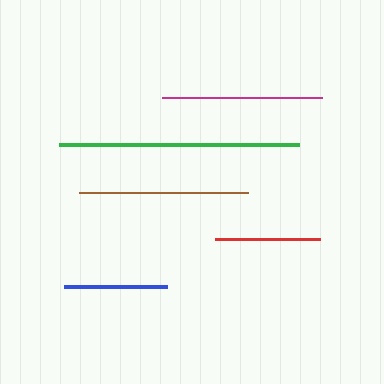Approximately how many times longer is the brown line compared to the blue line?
The brown line is approximately 1.6 times the length of the blue line.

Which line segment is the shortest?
The blue line is the shortest at approximately 103 pixels.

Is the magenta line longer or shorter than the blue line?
The magenta line is longer than the blue line.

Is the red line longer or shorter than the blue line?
The red line is longer than the blue line.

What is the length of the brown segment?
The brown segment is approximately 168 pixels long.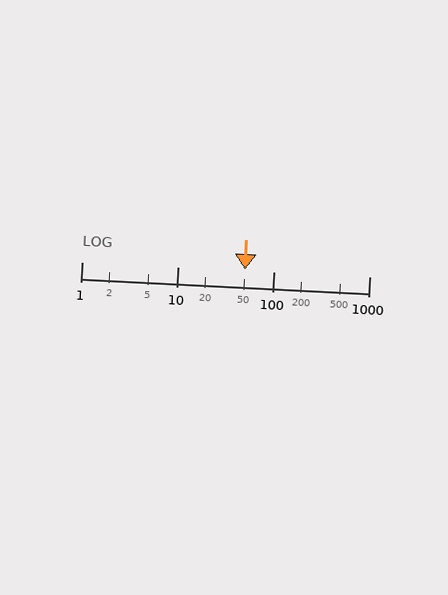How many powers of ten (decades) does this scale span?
The scale spans 3 decades, from 1 to 1000.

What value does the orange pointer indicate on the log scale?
The pointer indicates approximately 50.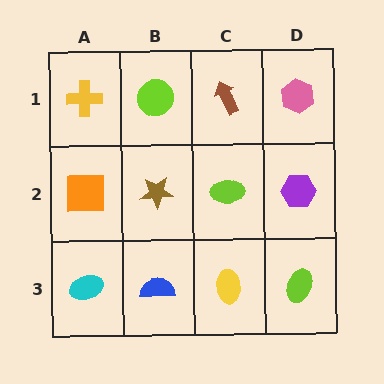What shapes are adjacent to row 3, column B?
A brown star (row 2, column B), a cyan ellipse (row 3, column A), a yellow ellipse (row 3, column C).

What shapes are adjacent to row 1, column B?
A brown star (row 2, column B), a yellow cross (row 1, column A), a brown arrow (row 1, column C).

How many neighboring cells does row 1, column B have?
3.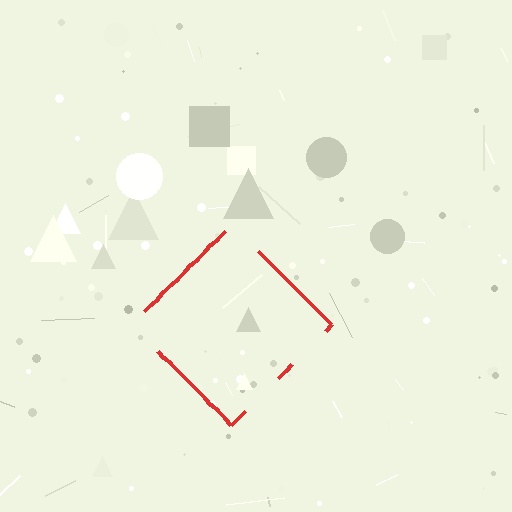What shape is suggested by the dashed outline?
The dashed outline suggests a diamond.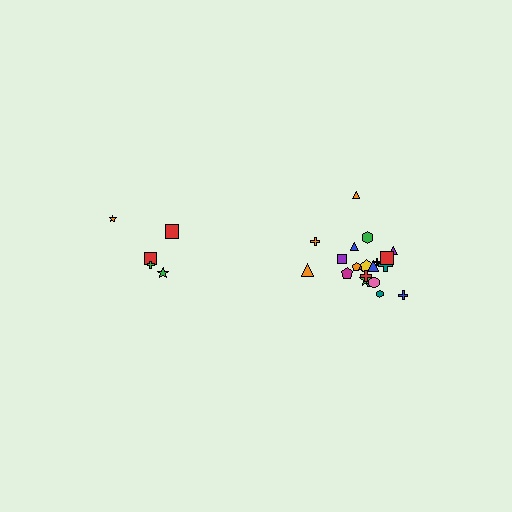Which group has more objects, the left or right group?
The right group.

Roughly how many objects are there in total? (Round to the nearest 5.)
Roughly 25 objects in total.